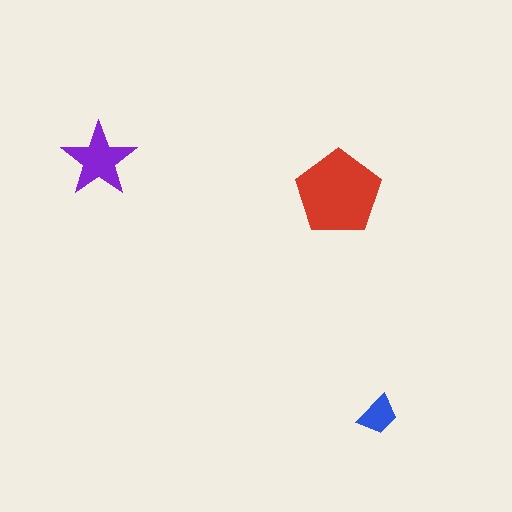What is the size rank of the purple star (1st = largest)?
2nd.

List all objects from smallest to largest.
The blue trapezoid, the purple star, the red pentagon.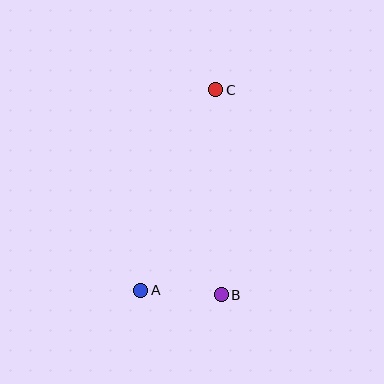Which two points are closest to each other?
Points A and B are closest to each other.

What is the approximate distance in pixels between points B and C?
The distance between B and C is approximately 205 pixels.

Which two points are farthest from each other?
Points A and C are farthest from each other.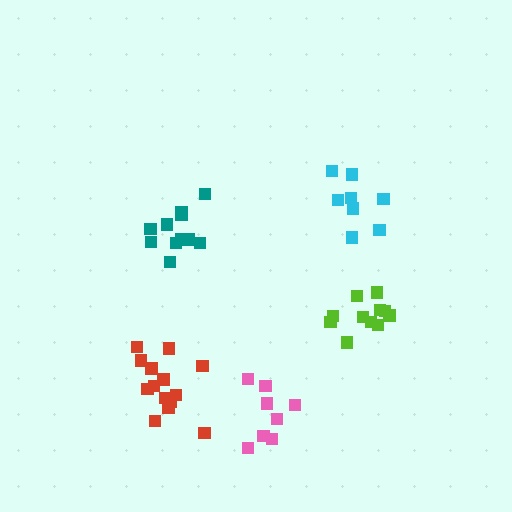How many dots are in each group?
Group 1: 11 dots, Group 2: 11 dots, Group 3: 14 dots, Group 4: 8 dots, Group 5: 8 dots (52 total).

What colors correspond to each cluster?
The clusters are colored: teal, lime, red, pink, cyan.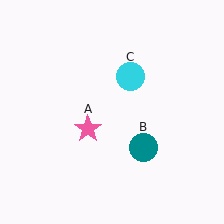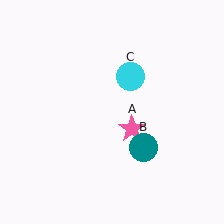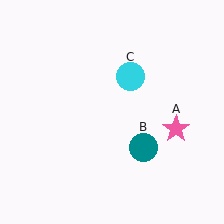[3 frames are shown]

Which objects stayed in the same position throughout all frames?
Teal circle (object B) and cyan circle (object C) remained stationary.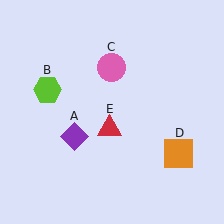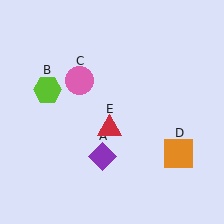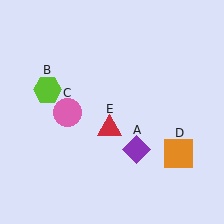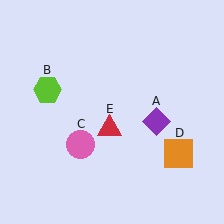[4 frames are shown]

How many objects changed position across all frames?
2 objects changed position: purple diamond (object A), pink circle (object C).